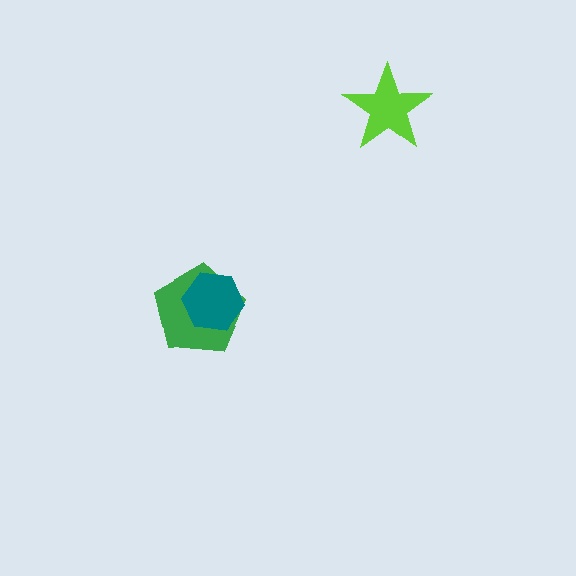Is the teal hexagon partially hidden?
No, no other shape covers it.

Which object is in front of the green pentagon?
The teal hexagon is in front of the green pentagon.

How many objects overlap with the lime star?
0 objects overlap with the lime star.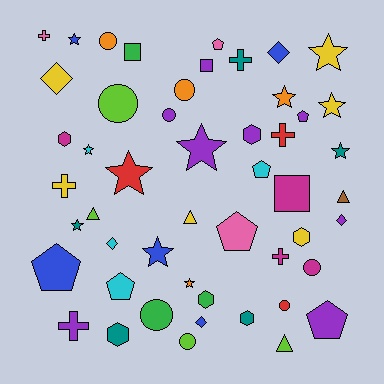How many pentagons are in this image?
There are 7 pentagons.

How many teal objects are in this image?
There are 5 teal objects.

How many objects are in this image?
There are 50 objects.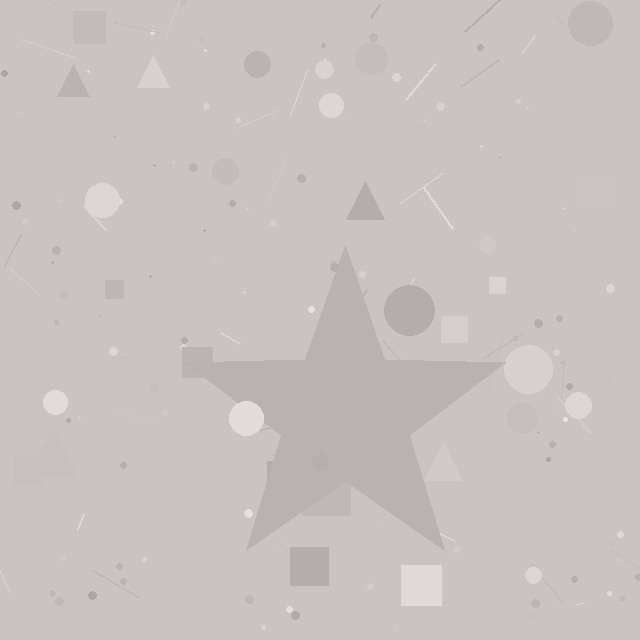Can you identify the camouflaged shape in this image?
The camouflaged shape is a star.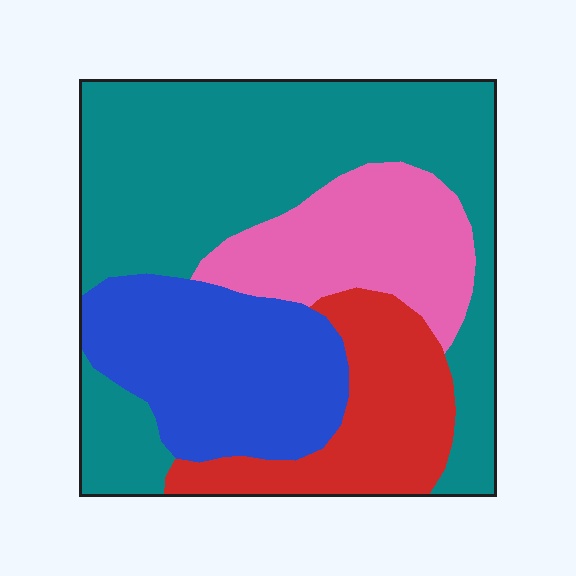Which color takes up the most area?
Teal, at roughly 45%.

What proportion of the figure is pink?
Pink covers 16% of the figure.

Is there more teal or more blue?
Teal.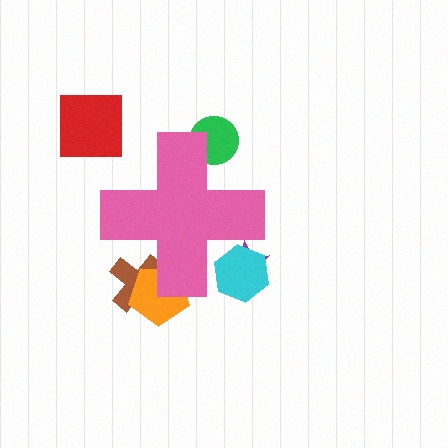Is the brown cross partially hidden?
Yes, the brown cross is partially hidden behind the pink cross.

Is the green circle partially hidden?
Yes, the green circle is partially hidden behind the pink cross.